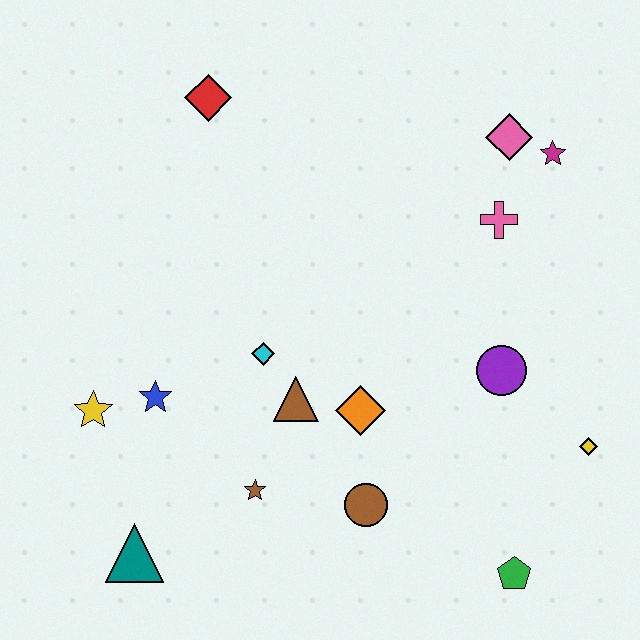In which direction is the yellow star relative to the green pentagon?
The yellow star is to the left of the green pentagon.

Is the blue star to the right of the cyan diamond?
No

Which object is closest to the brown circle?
The orange diamond is closest to the brown circle.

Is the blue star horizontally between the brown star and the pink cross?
No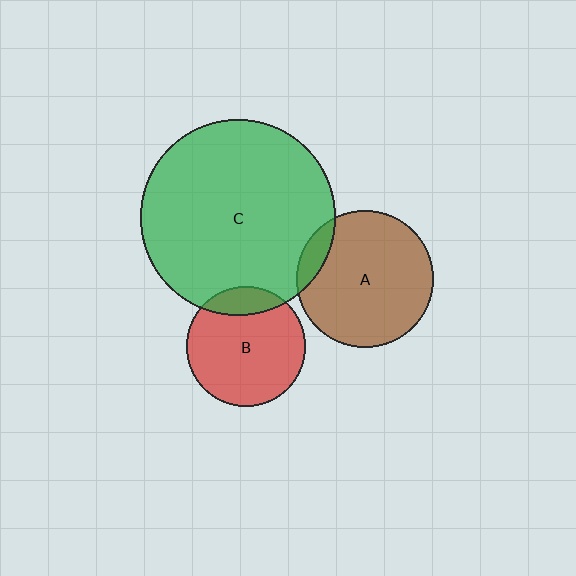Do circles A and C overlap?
Yes.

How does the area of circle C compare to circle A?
Approximately 2.0 times.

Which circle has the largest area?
Circle C (green).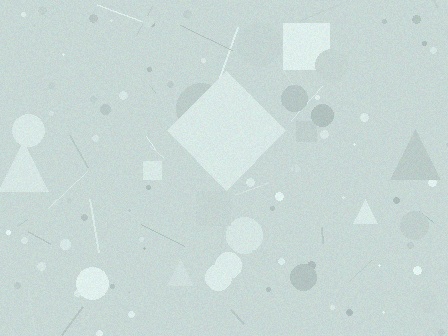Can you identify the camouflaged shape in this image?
The camouflaged shape is a diamond.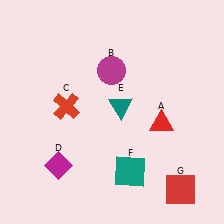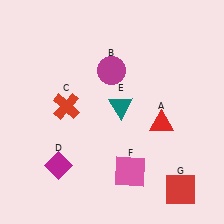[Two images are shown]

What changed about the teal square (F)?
In Image 1, F is teal. In Image 2, it changed to pink.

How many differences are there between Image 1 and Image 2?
There is 1 difference between the two images.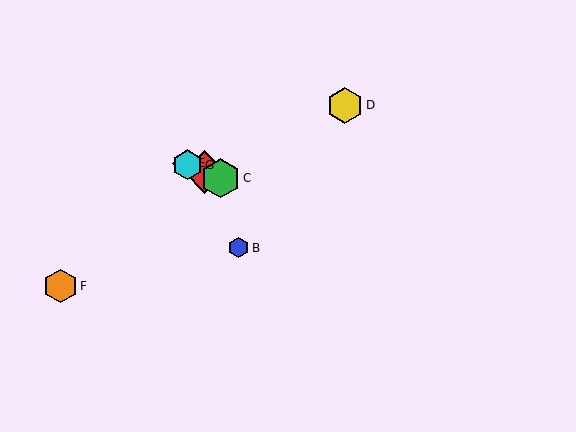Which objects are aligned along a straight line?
Objects A, C, E, G are aligned along a straight line.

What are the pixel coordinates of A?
Object A is at (205, 172).